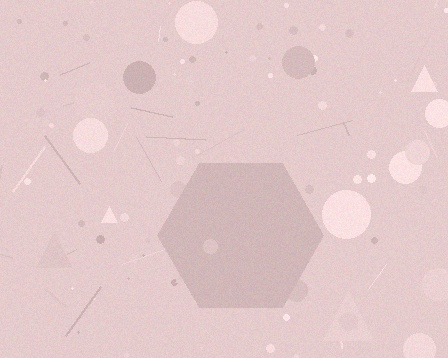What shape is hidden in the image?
A hexagon is hidden in the image.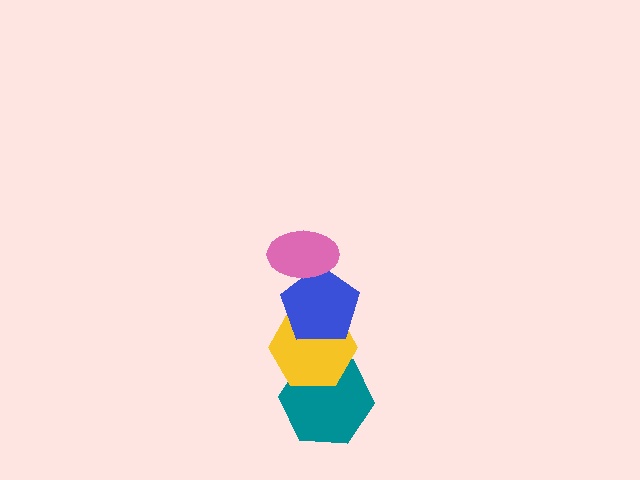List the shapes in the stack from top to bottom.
From top to bottom: the pink ellipse, the blue pentagon, the yellow hexagon, the teal hexagon.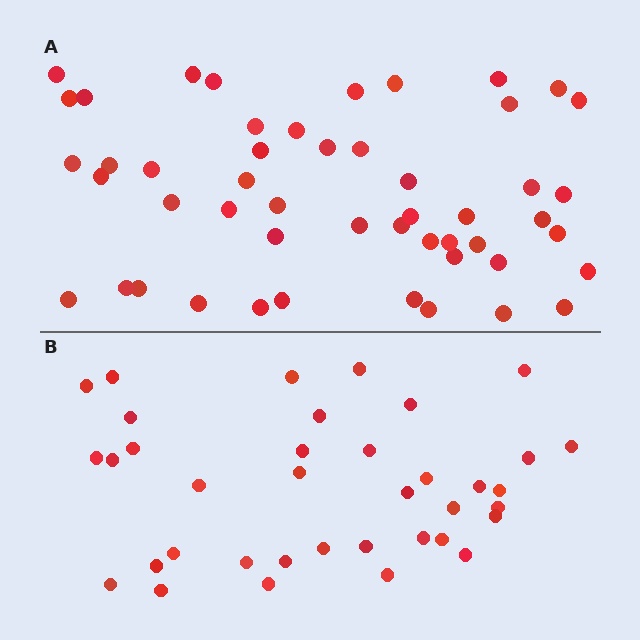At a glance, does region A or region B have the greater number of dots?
Region A (the top region) has more dots.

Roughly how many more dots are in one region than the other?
Region A has approximately 15 more dots than region B.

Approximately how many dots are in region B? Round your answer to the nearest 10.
About 40 dots. (The exact count is 37, which rounds to 40.)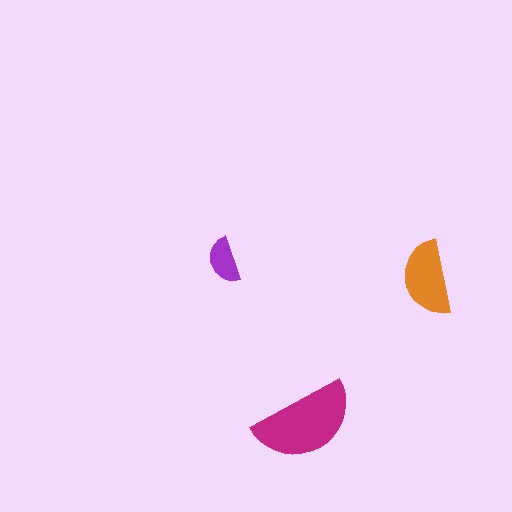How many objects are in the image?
There are 3 objects in the image.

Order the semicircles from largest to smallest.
the magenta one, the orange one, the purple one.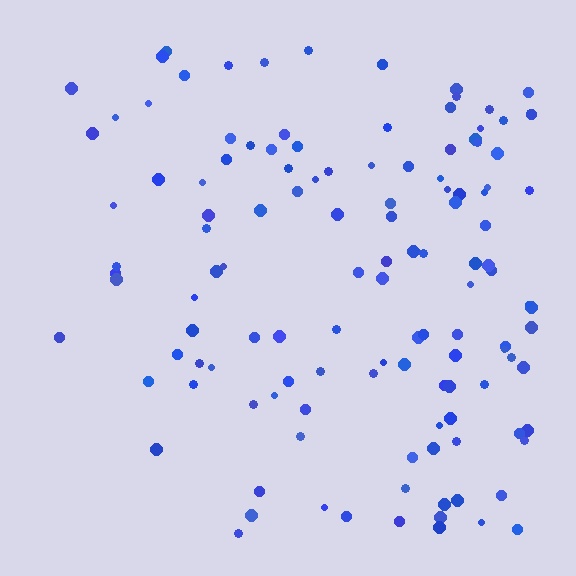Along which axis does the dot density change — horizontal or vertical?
Horizontal.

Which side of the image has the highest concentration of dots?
The right.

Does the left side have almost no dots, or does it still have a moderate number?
Still a moderate number, just noticeably fewer than the right.